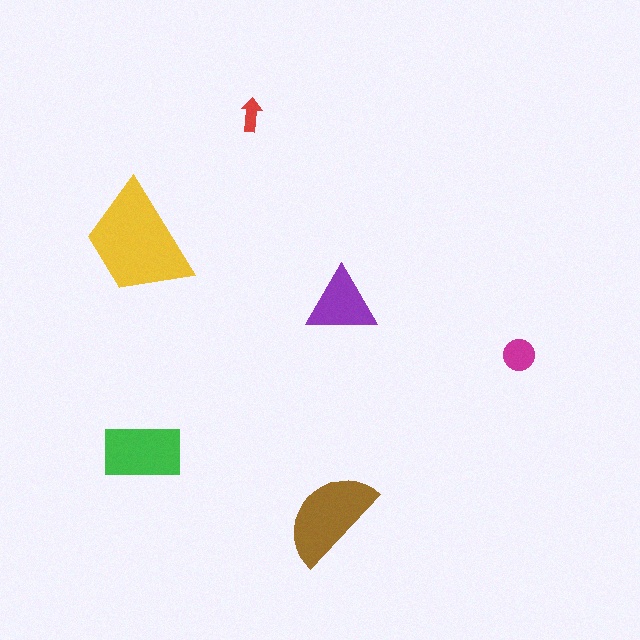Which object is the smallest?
The red arrow.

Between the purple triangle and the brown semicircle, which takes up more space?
The brown semicircle.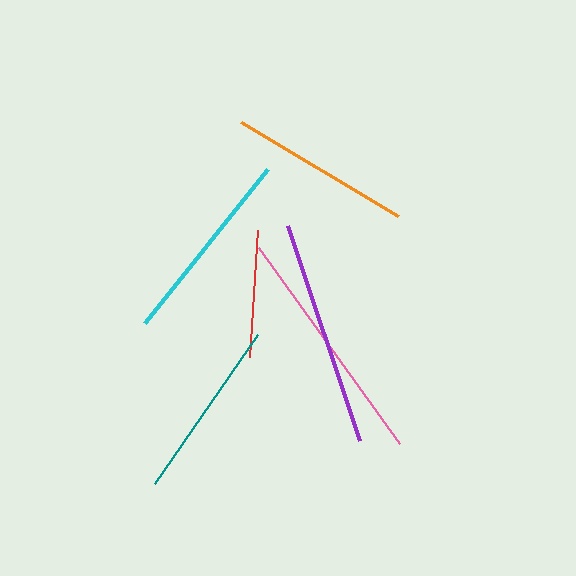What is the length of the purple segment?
The purple segment is approximately 226 pixels long.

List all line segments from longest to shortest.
From longest to shortest: pink, purple, cyan, orange, teal, red.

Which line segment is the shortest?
The red line is the shortest at approximately 128 pixels.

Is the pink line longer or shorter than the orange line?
The pink line is longer than the orange line.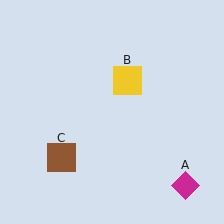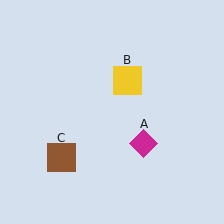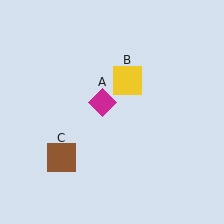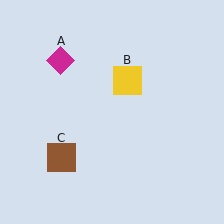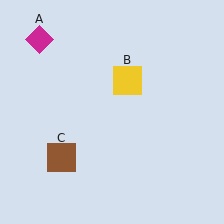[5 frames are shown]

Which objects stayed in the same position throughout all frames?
Yellow square (object B) and brown square (object C) remained stationary.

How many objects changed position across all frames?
1 object changed position: magenta diamond (object A).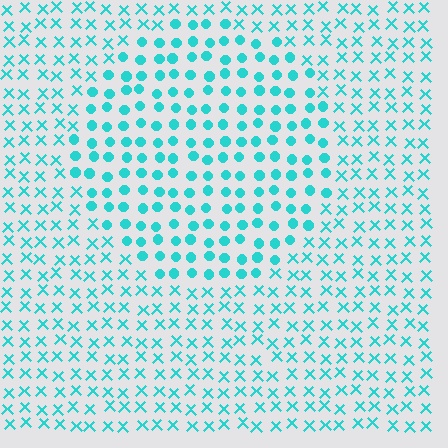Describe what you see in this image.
The image is filled with small cyan elements arranged in a uniform grid. A circle-shaped region contains circles, while the surrounding area contains X marks. The boundary is defined purely by the change in element shape.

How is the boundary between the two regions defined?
The boundary is defined by a change in element shape: circles inside vs. X marks outside. All elements share the same color and spacing.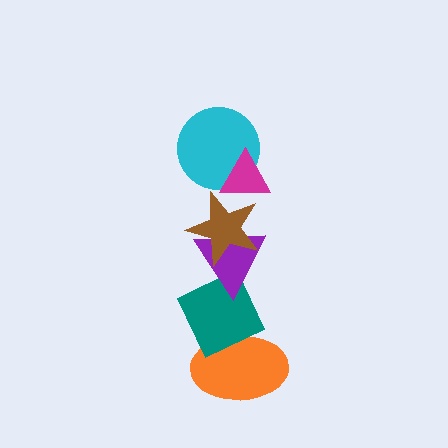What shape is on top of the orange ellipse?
The teal diamond is on top of the orange ellipse.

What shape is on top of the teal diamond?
The purple triangle is on top of the teal diamond.